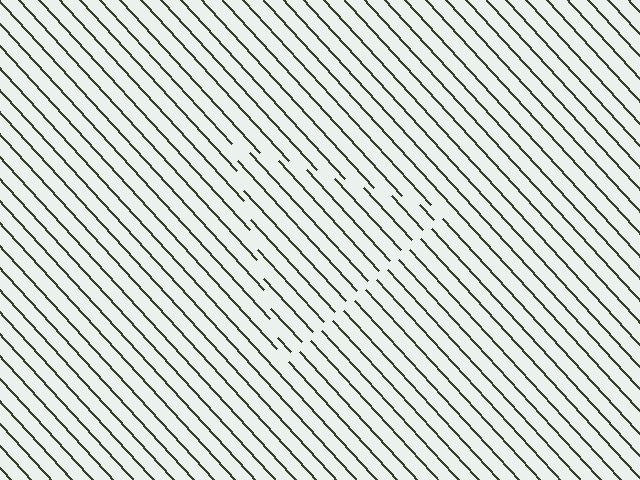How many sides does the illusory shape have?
3 sides — the line-ends trace a triangle.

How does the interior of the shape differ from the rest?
The interior of the shape contains the same grating, shifted by half a period — the contour is defined by the phase discontinuity where line-ends from the inner and outer gratings abut.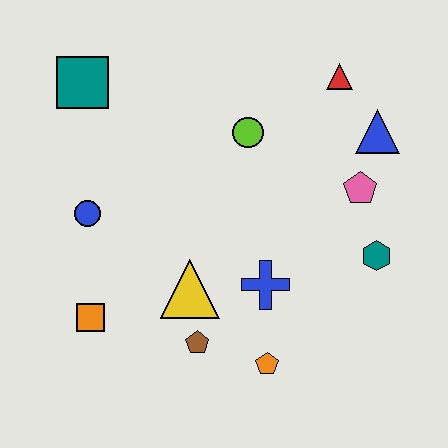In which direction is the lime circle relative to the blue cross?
The lime circle is above the blue cross.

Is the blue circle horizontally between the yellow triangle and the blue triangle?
No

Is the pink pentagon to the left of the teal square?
No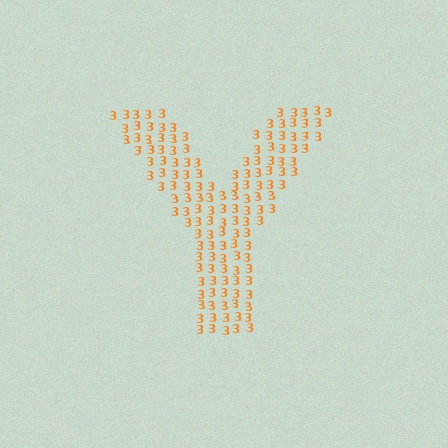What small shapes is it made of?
It is made of small digit 3's.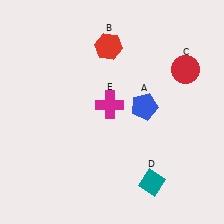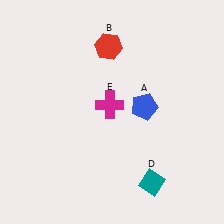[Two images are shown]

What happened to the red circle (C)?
The red circle (C) was removed in Image 2. It was in the top-right area of Image 1.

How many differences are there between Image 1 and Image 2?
There is 1 difference between the two images.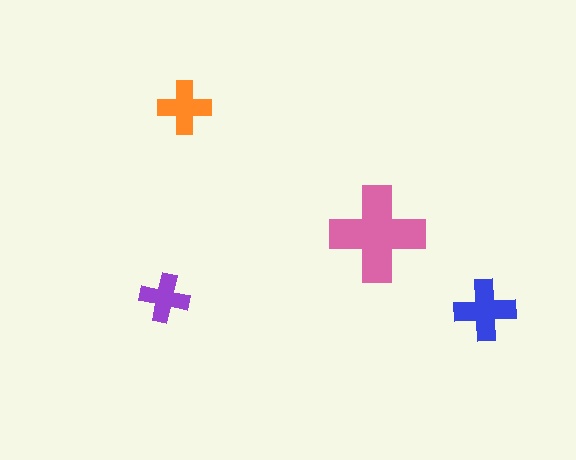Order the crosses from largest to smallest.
the pink one, the blue one, the orange one, the purple one.